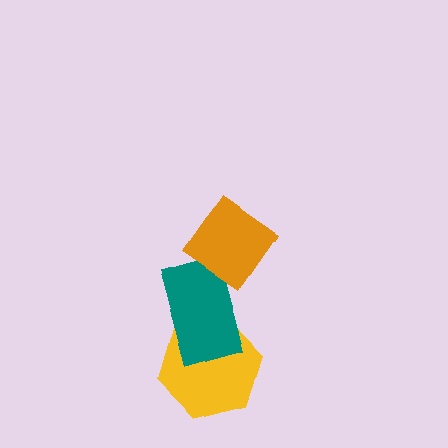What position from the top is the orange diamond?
The orange diamond is 1st from the top.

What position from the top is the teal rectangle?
The teal rectangle is 2nd from the top.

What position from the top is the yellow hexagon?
The yellow hexagon is 3rd from the top.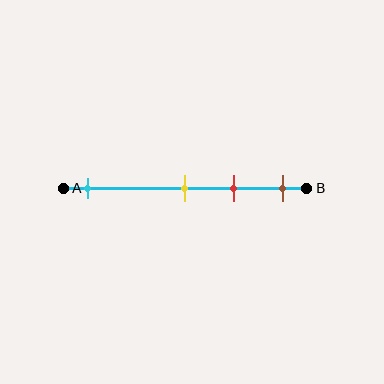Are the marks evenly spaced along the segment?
No, the marks are not evenly spaced.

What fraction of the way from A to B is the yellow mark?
The yellow mark is approximately 50% (0.5) of the way from A to B.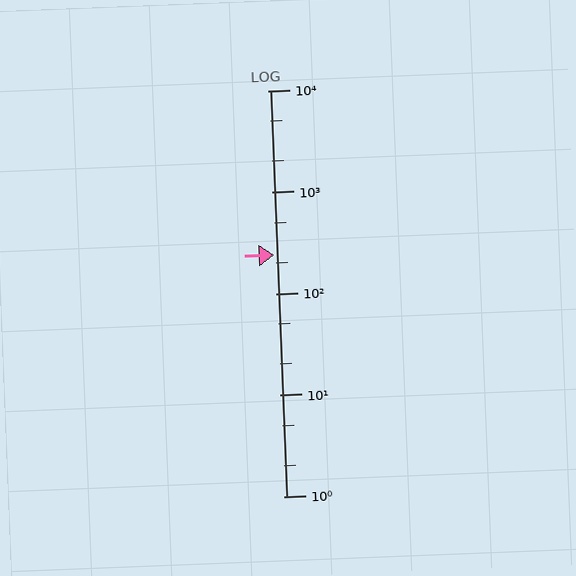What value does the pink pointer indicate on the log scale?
The pointer indicates approximately 240.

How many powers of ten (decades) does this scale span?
The scale spans 4 decades, from 1 to 10000.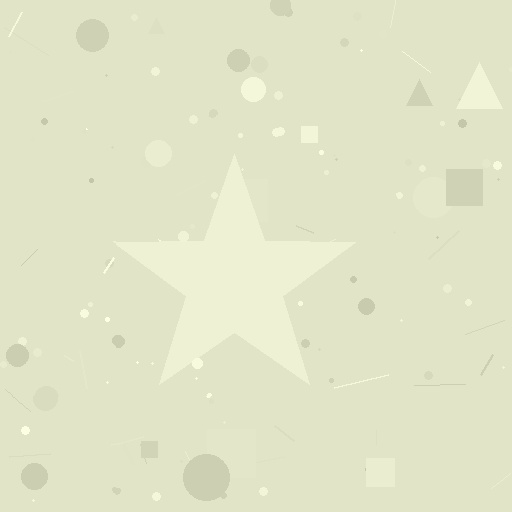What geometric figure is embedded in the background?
A star is embedded in the background.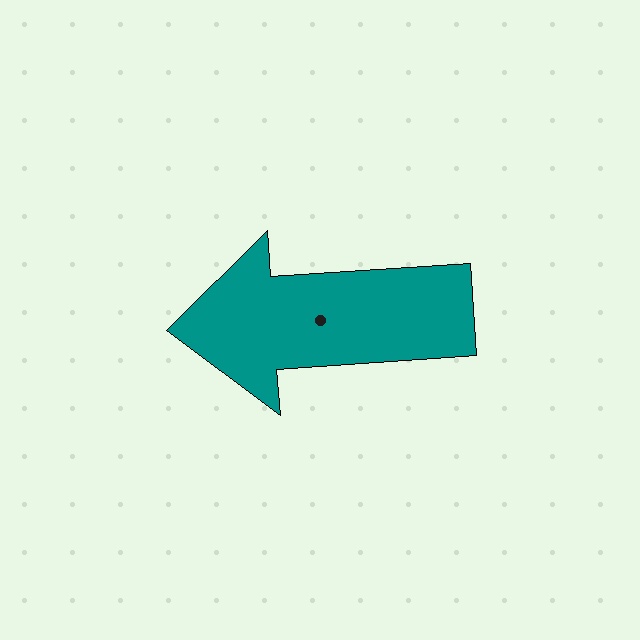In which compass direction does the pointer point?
West.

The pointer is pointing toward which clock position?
Roughly 9 o'clock.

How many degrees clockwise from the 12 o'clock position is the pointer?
Approximately 266 degrees.